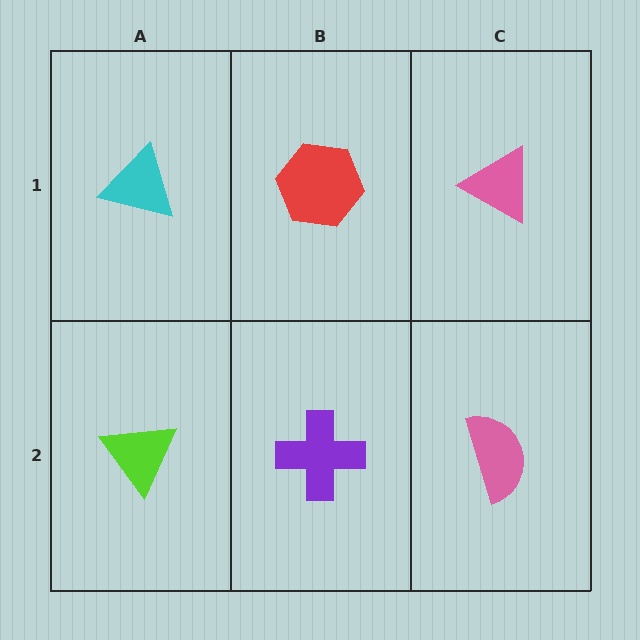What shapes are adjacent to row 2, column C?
A pink triangle (row 1, column C), a purple cross (row 2, column B).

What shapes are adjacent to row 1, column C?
A pink semicircle (row 2, column C), a red hexagon (row 1, column B).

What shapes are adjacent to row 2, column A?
A cyan triangle (row 1, column A), a purple cross (row 2, column B).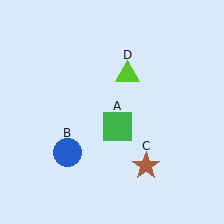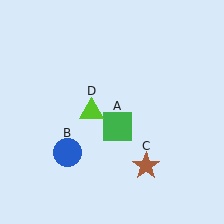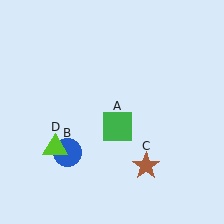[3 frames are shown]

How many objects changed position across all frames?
1 object changed position: lime triangle (object D).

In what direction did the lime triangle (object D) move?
The lime triangle (object D) moved down and to the left.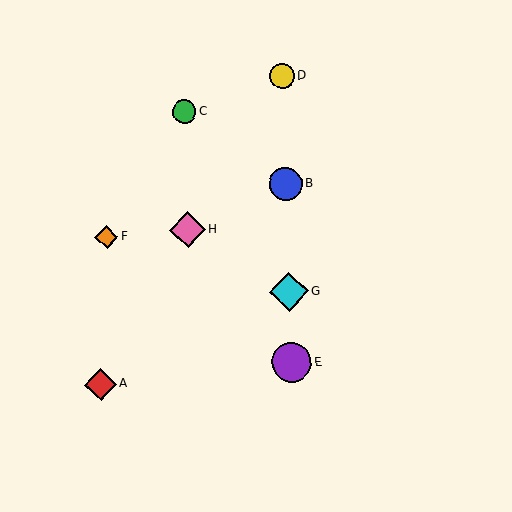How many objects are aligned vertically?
4 objects (B, D, E, G) are aligned vertically.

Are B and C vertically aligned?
No, B is at x≈286 and C is at x≈184.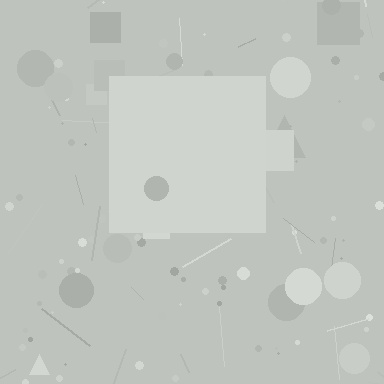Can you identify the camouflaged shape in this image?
The camouflaged shape is a square.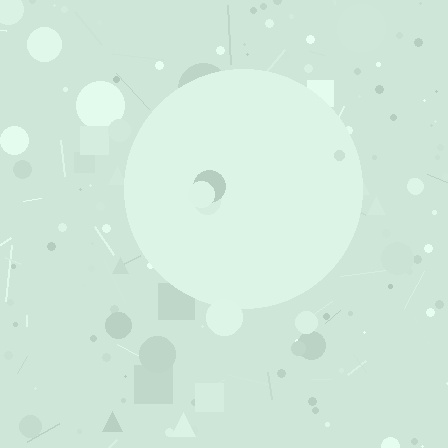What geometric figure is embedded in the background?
A circle is embedded in the background.